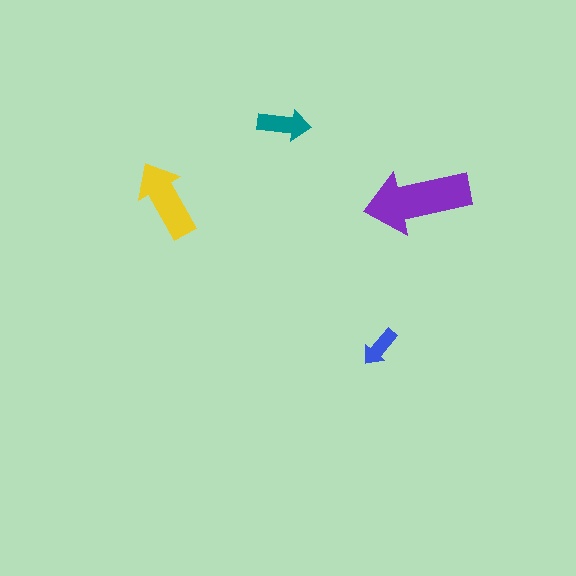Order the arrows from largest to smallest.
the purple one, the yellow one, the teal one, the blue one.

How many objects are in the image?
There are 4 objects in the image.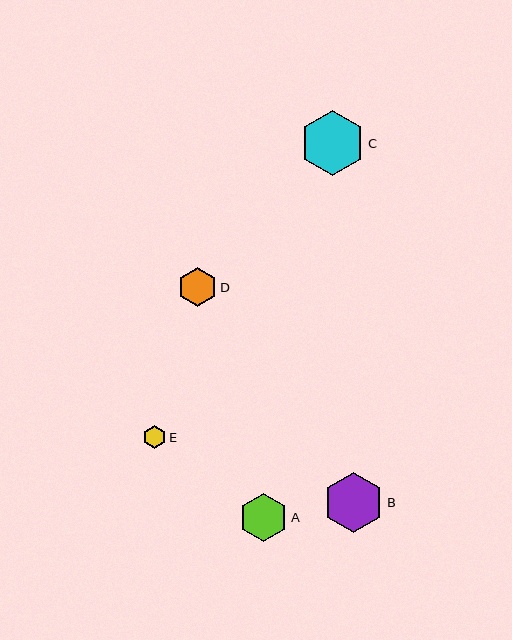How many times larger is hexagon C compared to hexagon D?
Hexagon C is approximately 1.7 times the size of hexagon D.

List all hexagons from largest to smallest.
From largest to smallest: C, B, A, D, E.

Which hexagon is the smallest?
Hexagon E is the smallest with a size of approximately 23 pixels.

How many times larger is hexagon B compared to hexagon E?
Hexagon B is approximately 2.7 times the size of hexagon E.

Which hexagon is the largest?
Hexagon C is the largest with a size of approximately 65 pixels.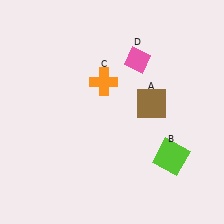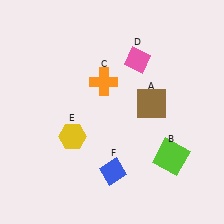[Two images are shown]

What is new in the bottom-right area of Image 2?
A blue diamond (F) was added in the bottom-right area of Image 2.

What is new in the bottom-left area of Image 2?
A yellow hexagon (E) was added in the bottom-left area of Image 2.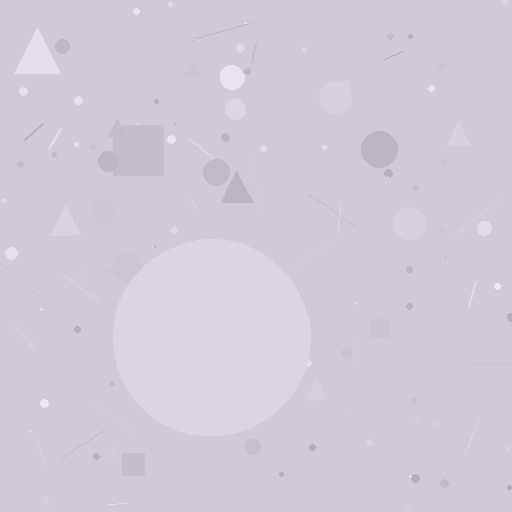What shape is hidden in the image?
A circle is hidden in the image.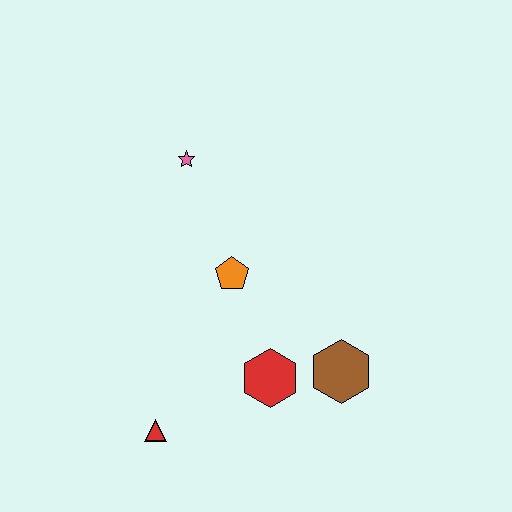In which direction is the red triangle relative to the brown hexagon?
The red triangle is to the left of the brown hexagon.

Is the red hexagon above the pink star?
No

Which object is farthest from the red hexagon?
The pink star is farthest from the red hexagon.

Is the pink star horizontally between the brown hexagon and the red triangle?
Yes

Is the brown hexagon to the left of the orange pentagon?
No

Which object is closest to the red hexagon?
The brown hexagon is closest to the red hexagon.